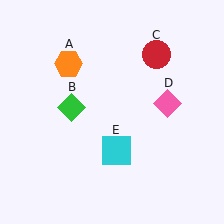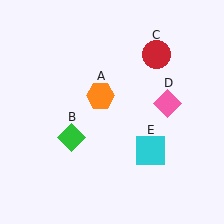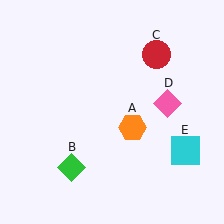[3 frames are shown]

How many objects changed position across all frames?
3 objects changed position: orange hexagon (object A), green diamond (object B), cyan square (object E).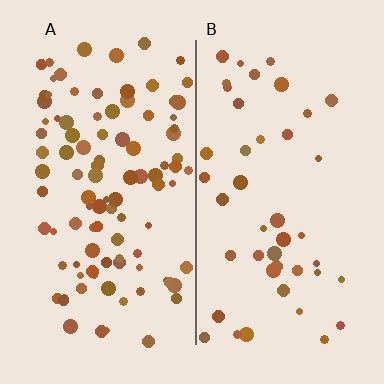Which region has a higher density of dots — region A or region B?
A (the left).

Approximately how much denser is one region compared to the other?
Approximately 2.3× — region A over region B.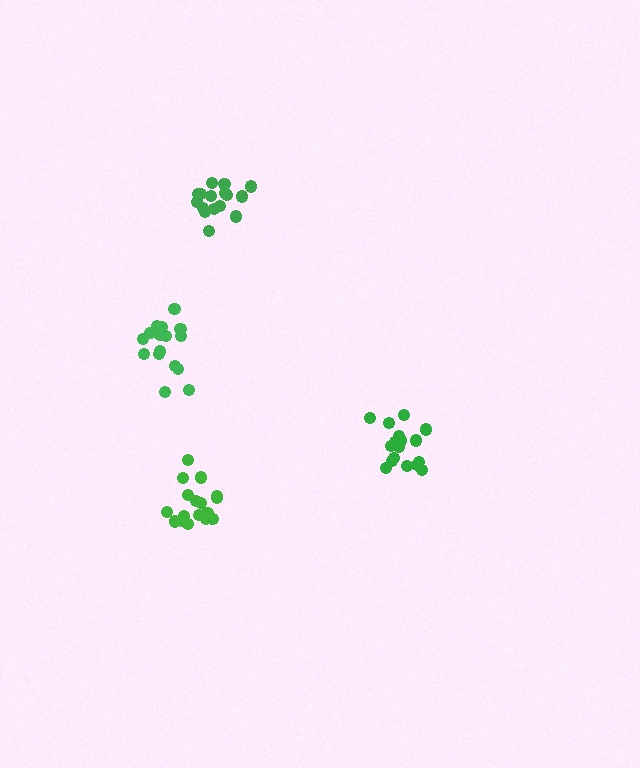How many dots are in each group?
Group 1: 17 dots, Group 2: 17 dots, Group 3: 17 dots, Group 4: 17 dots (68 total).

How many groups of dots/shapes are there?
There are 4 groups.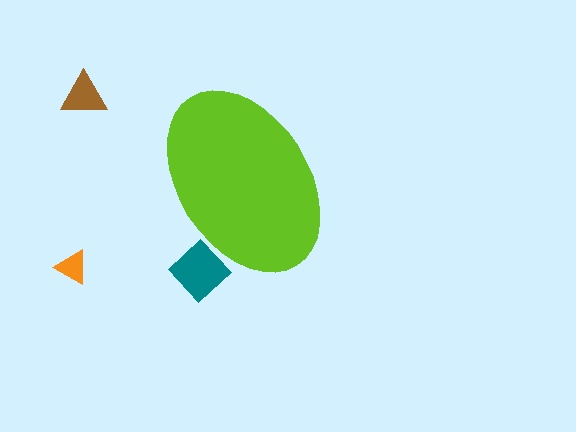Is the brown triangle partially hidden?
No, the brown triangle is fully visible.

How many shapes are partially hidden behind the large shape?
1 shape is partially hidden.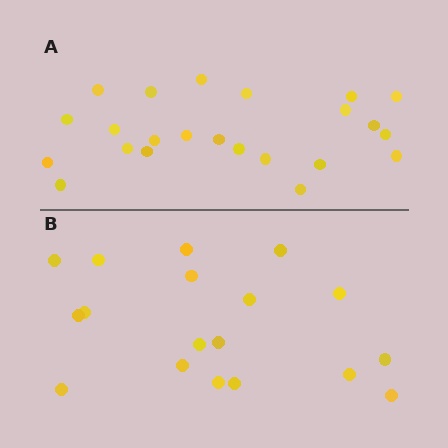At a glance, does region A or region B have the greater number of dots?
Region A (the top region) has more dots.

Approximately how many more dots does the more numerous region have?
Region A has about 5 more dots than region B.